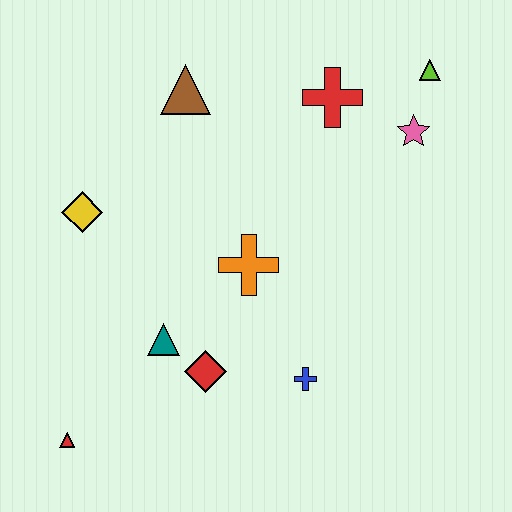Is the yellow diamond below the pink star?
Yes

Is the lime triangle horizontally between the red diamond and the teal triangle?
No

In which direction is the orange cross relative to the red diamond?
The orange cross is above the red diamond.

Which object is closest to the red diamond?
The teal triangle is closest to the red diamond.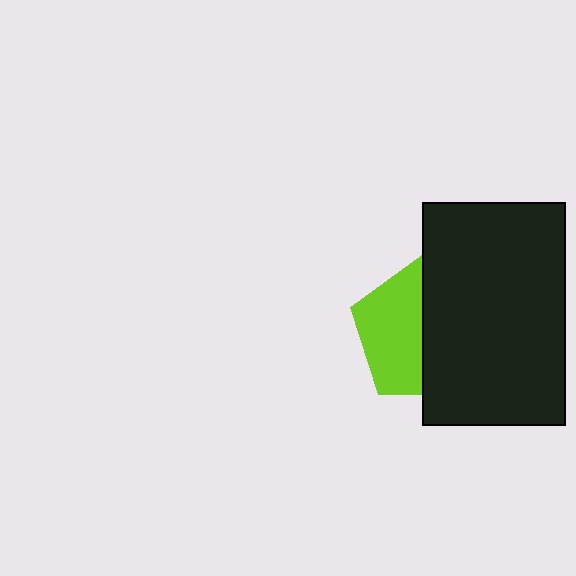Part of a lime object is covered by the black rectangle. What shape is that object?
It is a pentagon.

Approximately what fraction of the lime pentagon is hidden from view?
Roughly 53% of the lime pentagon is hidden behind the black rectangle.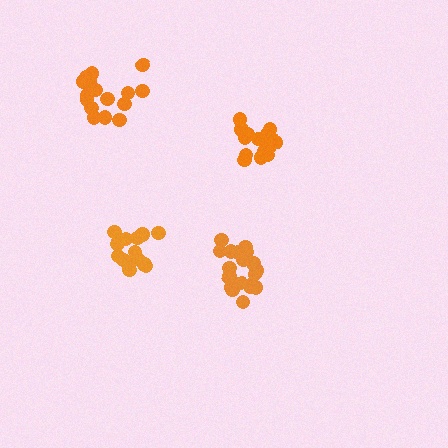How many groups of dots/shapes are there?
There are 4 groups.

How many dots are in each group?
Group 1: 16 dots, Group 2: 16 dots, Group 3: 20 dots, Group 4: 15 dots (67 total).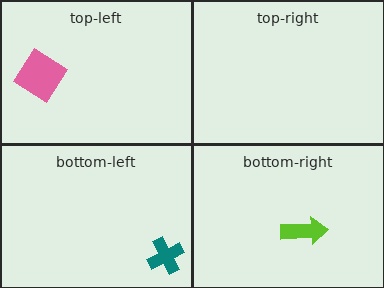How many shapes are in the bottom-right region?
1.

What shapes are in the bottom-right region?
The lime arrow.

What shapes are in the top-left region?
The pink diamond.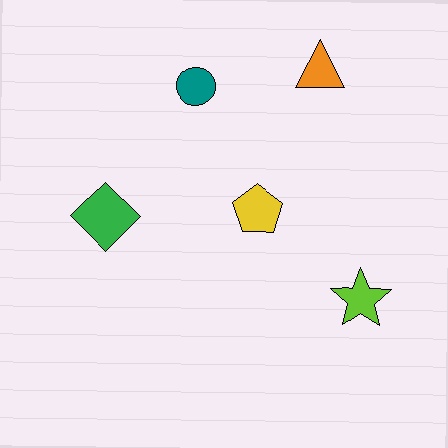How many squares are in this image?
There are no squares.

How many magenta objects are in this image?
There are no magenta objects.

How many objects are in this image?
There are 5 objects.